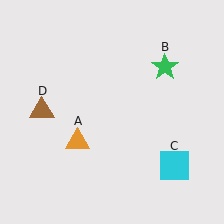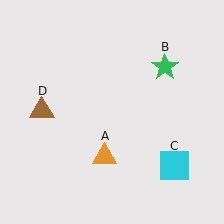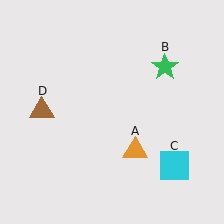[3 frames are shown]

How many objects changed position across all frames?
1 object changed position: orange triangle (object A).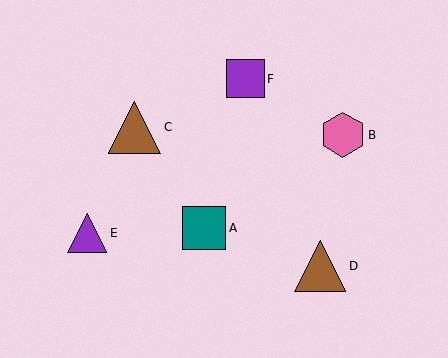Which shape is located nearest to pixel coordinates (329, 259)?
The brown triangle (labeled D) at (320, 266) is nearest to that location.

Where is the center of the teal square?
The center of the teal square is at (204, 228).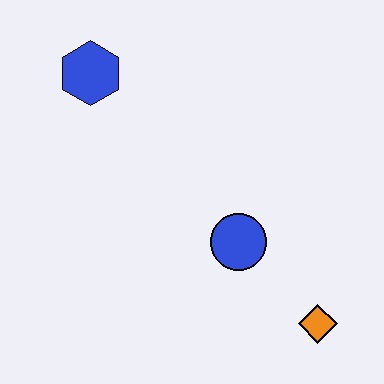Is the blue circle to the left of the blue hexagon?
No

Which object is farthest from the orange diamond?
The blue hexagon is farthest from the orange diamond.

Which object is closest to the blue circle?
The orange diamond is closest to the blue circle.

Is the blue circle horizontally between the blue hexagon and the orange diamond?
Yes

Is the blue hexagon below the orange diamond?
No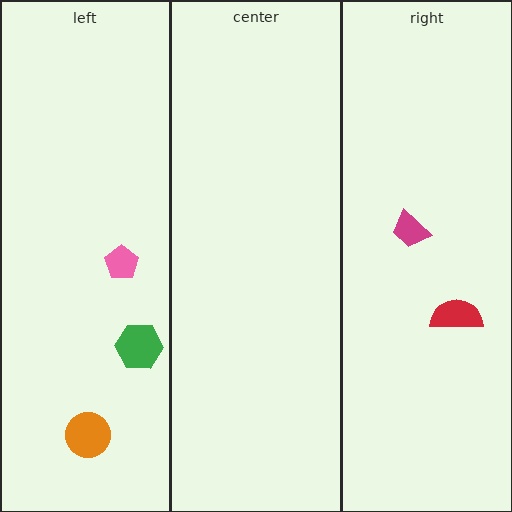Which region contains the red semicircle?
The right region.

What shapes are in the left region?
The green hexagon, the pink pentagon, the orange circle.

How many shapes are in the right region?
2.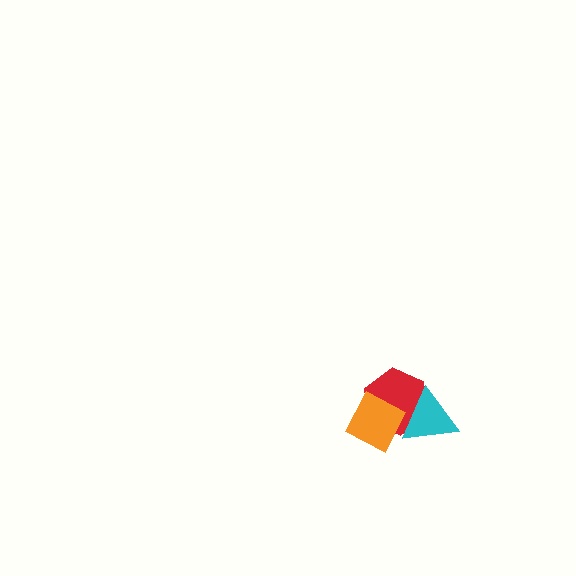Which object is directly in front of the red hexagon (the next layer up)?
The orange diamond is directly in front of the red hexagon.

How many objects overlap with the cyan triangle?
2 objects overlap with the cyan triangle.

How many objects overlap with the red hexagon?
2 objects overlap with the red hexagon.